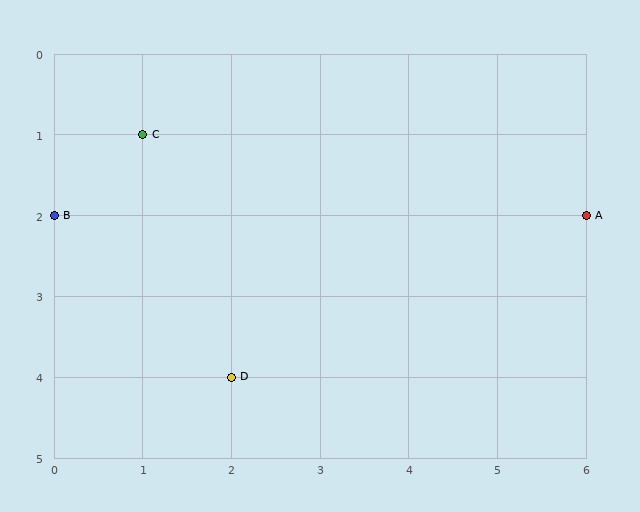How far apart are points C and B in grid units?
Points C and B are 1 column and 1 row apart (about 1.4 grid units diagonally).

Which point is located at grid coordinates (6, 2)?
Point A is at (6, 2).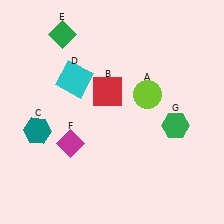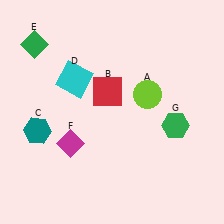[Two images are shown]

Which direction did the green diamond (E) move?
The green diamond (E) moved left.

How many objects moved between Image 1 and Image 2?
1 object moved between the two images.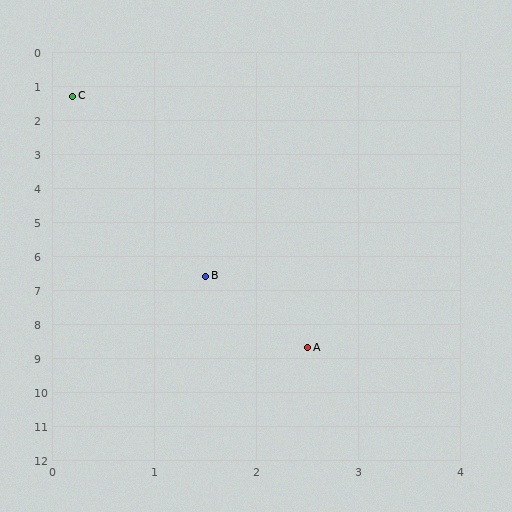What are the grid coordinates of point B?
Point B is at approximately (1.5, 6.6).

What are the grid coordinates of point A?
Point A is at approximately (2.5, 8.7).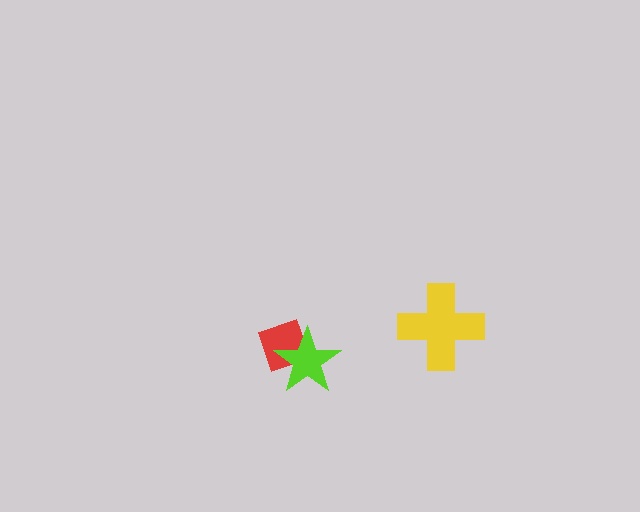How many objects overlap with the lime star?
1 object overlaps with the lime star.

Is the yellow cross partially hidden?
No, no other shape covers it.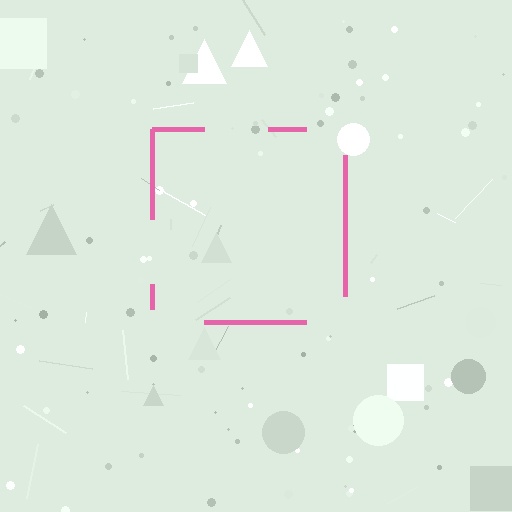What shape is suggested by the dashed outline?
The dashed outline suggests a square.